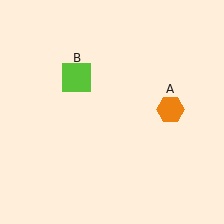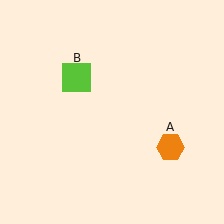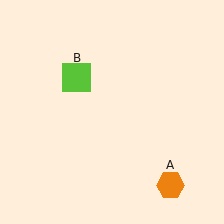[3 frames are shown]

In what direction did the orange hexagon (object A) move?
The orange hexagon (object A) moved down.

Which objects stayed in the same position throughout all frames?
Lime square (object B) remained stationary.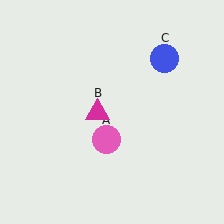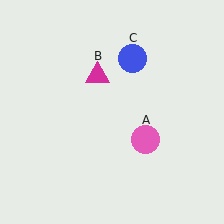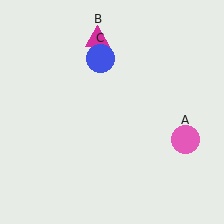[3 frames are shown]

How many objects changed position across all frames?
3 objects changed position: pink circle (object A), magenta triangle (object B), blue circle (object C).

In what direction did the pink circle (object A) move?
The pink circle (object A) moved right.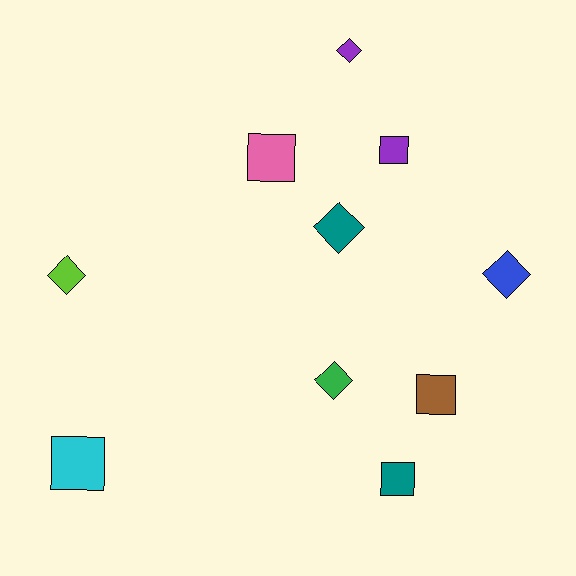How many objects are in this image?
There are 10 objects.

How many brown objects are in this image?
There is 1 brown object.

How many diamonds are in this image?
There are 5 diamonds.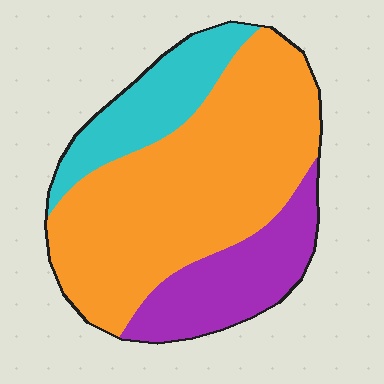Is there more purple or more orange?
Orange.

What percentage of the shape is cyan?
Cyan covers roughly 20% of the shape.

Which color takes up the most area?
Orange, at roughly 60%.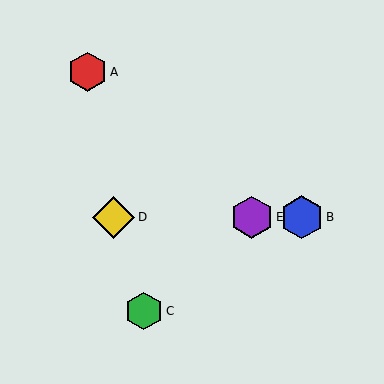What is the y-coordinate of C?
Object C is at y≈311.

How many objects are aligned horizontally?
3 objects (B, D, E) are aligned horizontally.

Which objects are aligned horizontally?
Objects B, D, E are aligned horizontally.